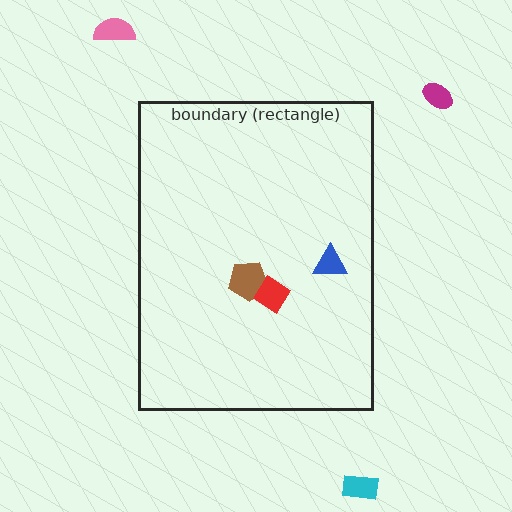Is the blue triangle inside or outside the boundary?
Inside.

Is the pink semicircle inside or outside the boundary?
Outside.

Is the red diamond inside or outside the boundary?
Inside.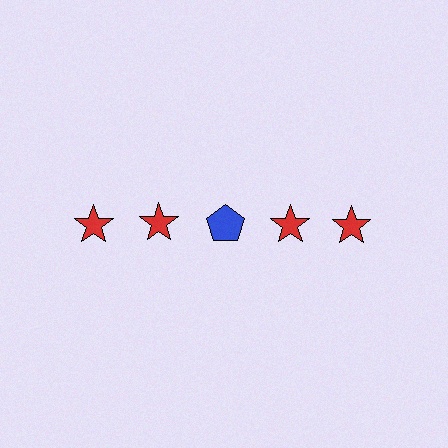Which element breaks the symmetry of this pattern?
The blue pentagon in the top row, center column breaks the symmetry. All other shapes are red stars.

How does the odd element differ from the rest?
It differs in both color (blue instead of red) and shape (pentagon instead of star).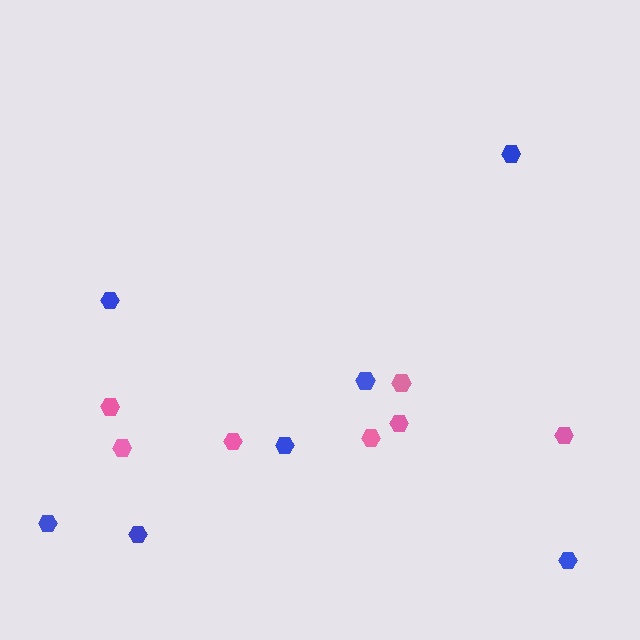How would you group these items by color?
There are 2 groups: one group of pink hexagons (7) and one group of blue hexagons (7).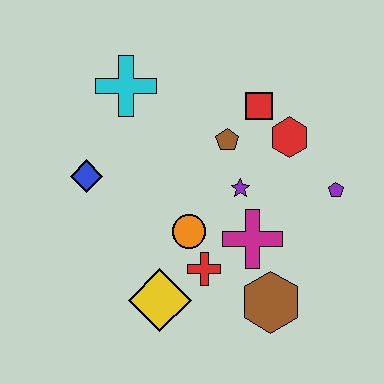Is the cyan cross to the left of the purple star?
Yes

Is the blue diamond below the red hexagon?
Yes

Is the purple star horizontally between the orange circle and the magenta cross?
Yes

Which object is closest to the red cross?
The orange circle is closest to the red cross.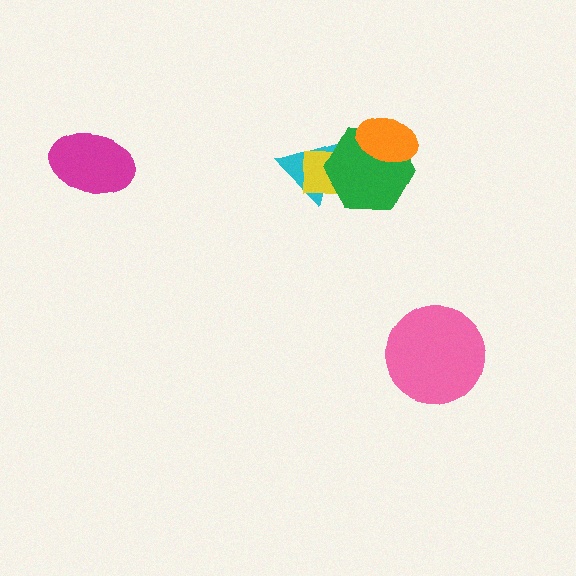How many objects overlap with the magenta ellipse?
0 objects overlap with the magenta ellipse.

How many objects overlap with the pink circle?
0 objects overlap with the pink circle.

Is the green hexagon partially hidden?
Yes, it is partially covered by another shape.